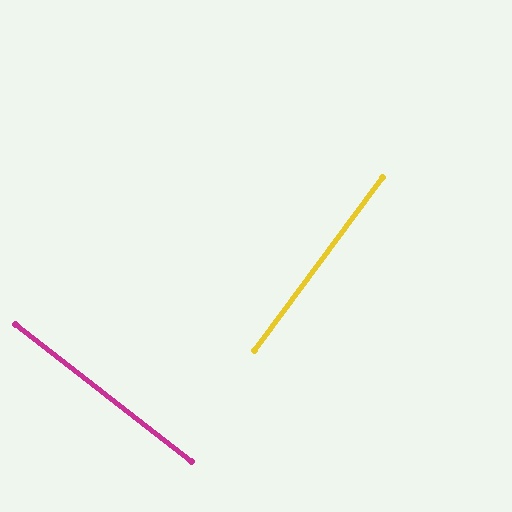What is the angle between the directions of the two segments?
Approximately 89 degrees.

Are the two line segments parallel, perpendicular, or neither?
Perpendicular — they meet at approximately 89°.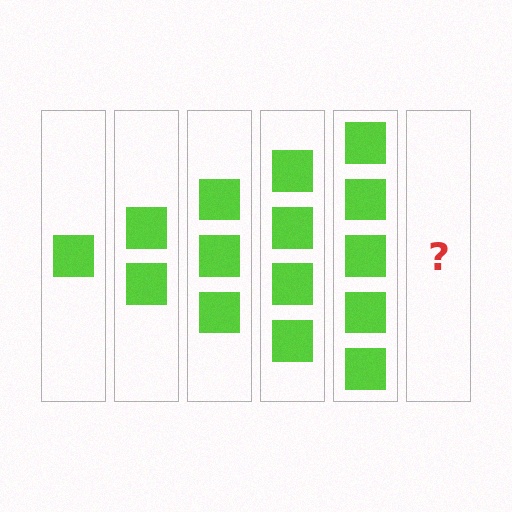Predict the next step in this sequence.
The next step is 6 squares.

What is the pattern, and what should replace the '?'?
The pattern is that each step adds one more square. The '?' should be 6 squares.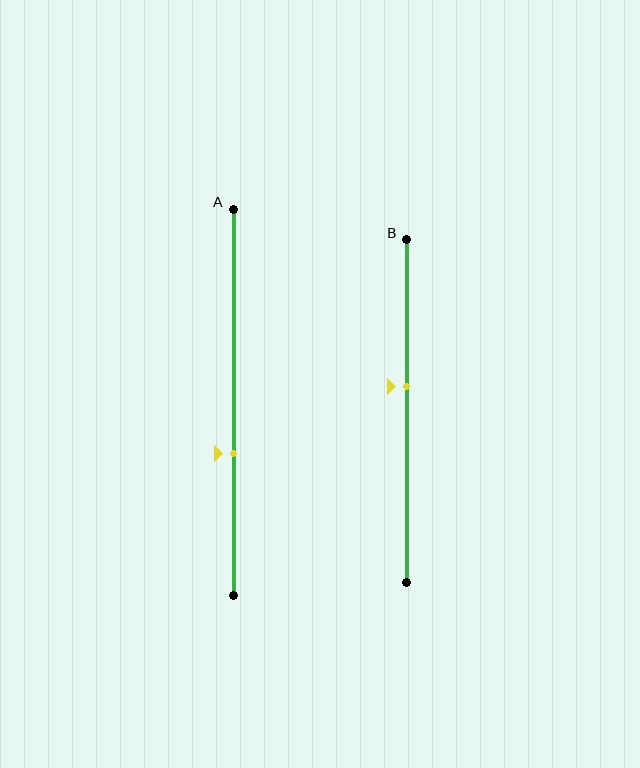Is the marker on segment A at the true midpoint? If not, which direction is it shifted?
No, the marker on segment A is shifted downward by about 13% of the segment length.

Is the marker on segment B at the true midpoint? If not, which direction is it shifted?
No, the marker on segment B is shifted upward by about 7% of the segment length.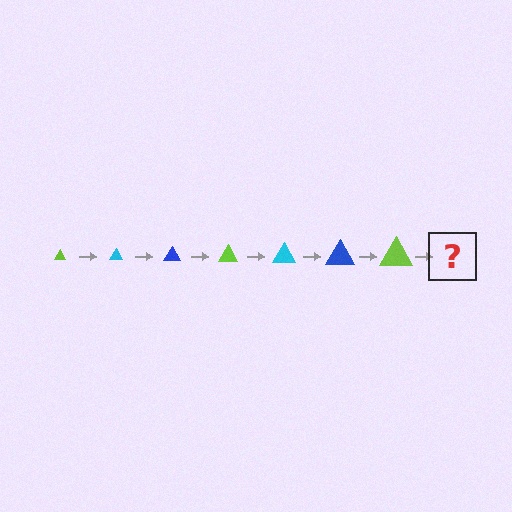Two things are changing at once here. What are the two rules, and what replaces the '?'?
The two rules are that the triangle grows larger each step and the color cycles through lime, cyan, and blue. The '?' should be a cyan triangle, larger than the previous one.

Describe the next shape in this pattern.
It should be a cyan triangle, larger than the previous one.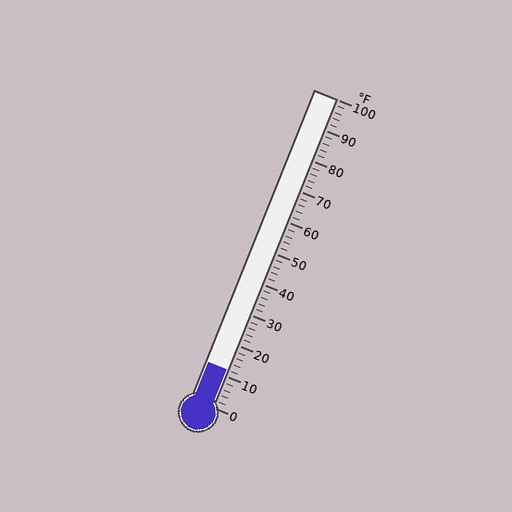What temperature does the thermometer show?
The thermometer shows approximately 12°F.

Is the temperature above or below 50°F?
The temperature is below 50°F.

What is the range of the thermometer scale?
The thermometer scale ranges from 0°F to 100°F.